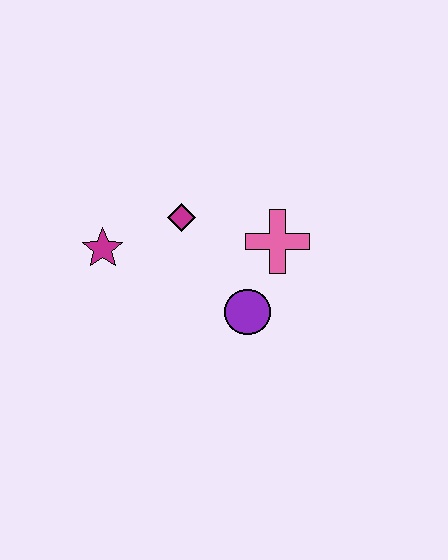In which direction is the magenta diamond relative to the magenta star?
The magenta diamond is to the right of the magenta star.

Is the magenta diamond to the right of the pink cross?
No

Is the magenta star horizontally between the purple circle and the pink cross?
No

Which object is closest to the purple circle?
The pink cross is closest to the purple circle.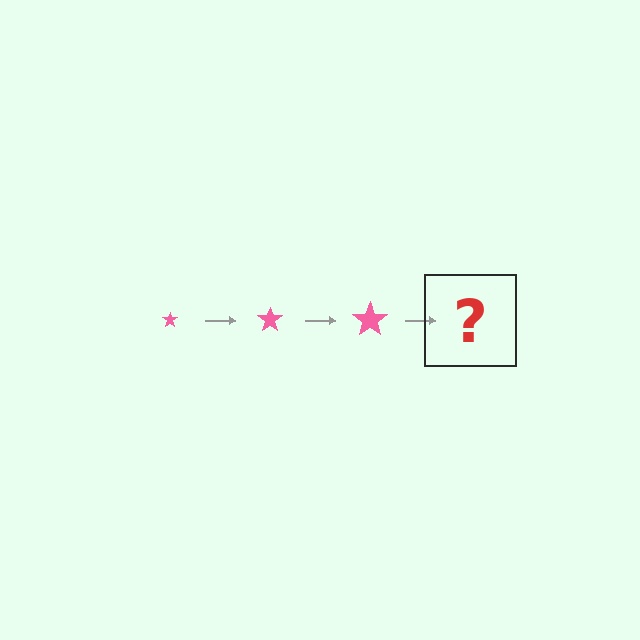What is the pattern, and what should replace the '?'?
The pattern is that the star gets progressively larger each step. The '?' should be a pink star, larger than the previous one.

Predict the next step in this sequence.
The next step is a pink star, larger than the previous one.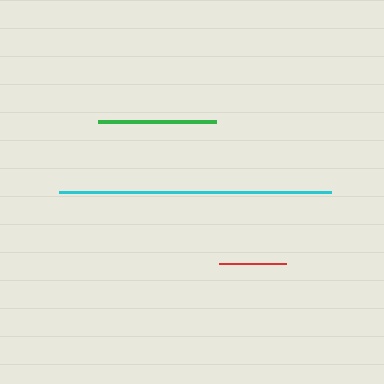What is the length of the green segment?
The green segment is approximately 118 pixels long.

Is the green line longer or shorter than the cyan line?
The cyan line is longer than the green line.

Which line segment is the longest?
The cyan line is the longest at approximately 272 pixels.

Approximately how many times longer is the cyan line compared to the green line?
The cyan line is approximately 2.3 times the length of the green line.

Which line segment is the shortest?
The red line is the shortest at approximately 67 pixels.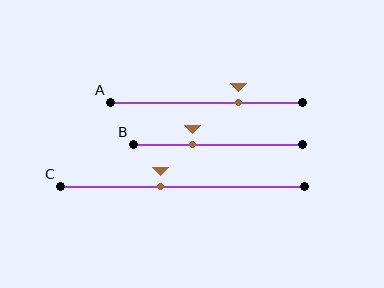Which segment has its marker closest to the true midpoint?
Segment C has its marker closest to the true midpoint.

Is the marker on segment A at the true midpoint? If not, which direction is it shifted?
No, the marker on segment A is shifted to the right by about 16% of the segment length.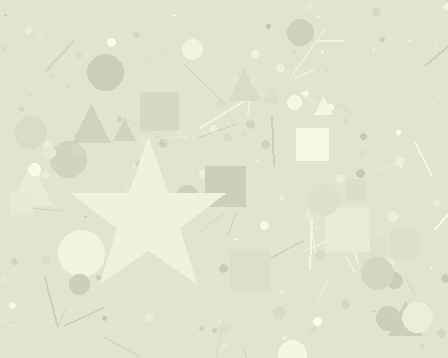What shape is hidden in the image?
A star is hidden in the image.